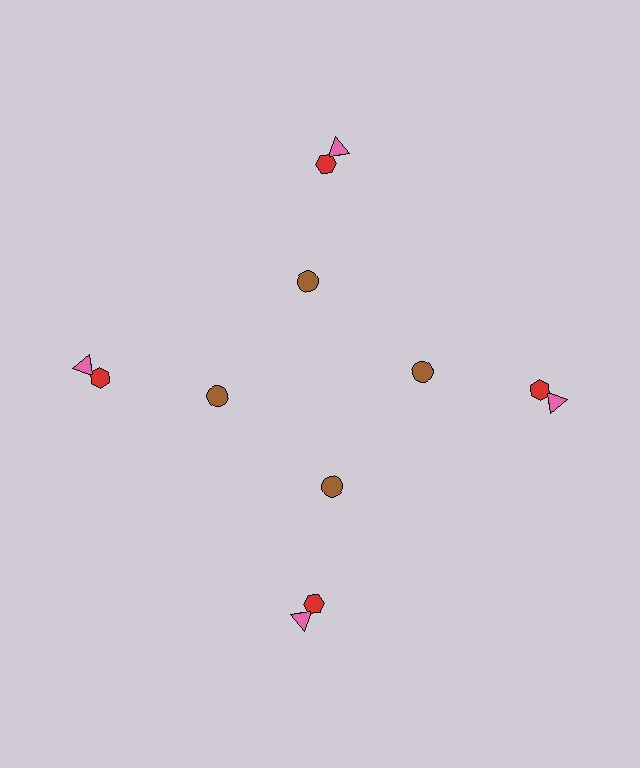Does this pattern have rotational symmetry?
Yes, this pattern has 4-fold rotational symmetry. It looks the same after rotating 90 degrees around the center.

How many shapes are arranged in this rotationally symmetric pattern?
There are 12 shapes, arranged in 4 groups of 3.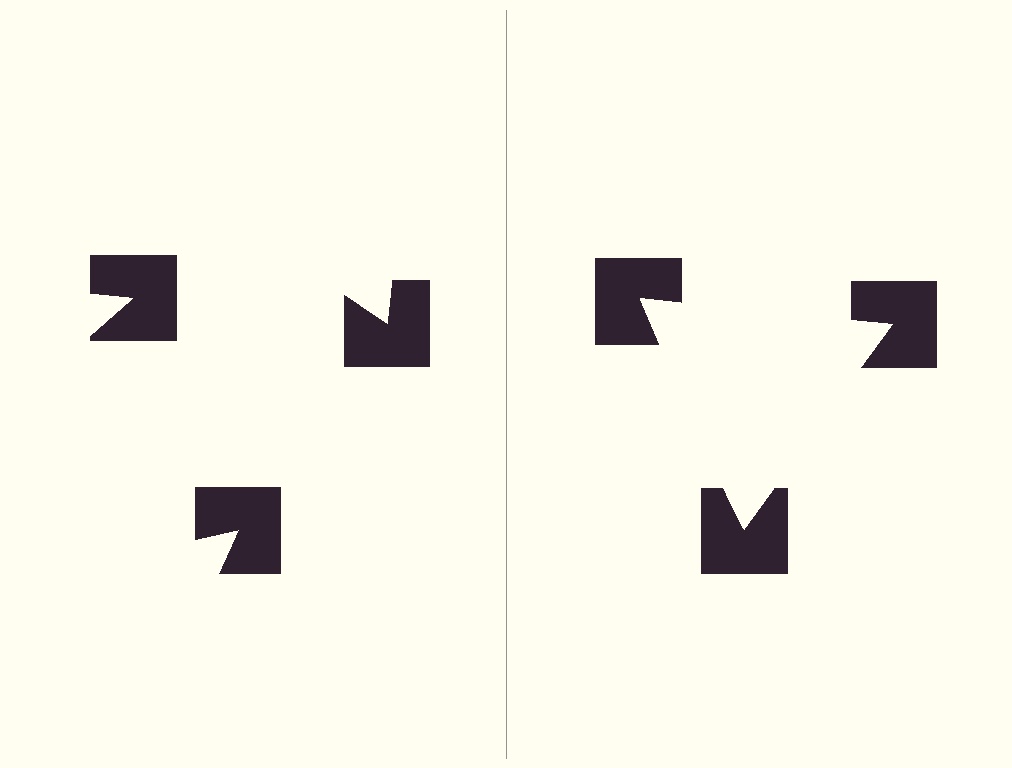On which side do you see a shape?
An illusory triangle appears on the right side. On the left side the wedge cuts are rotated, so no coherent shape forms.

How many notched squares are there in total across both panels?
6 — 3 on each side.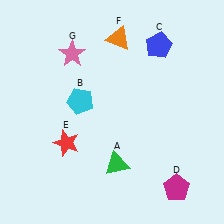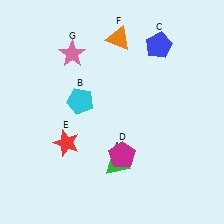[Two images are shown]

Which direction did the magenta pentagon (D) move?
The magenta pentagon (D) moved left.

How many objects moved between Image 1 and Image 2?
1 object moved between the two images.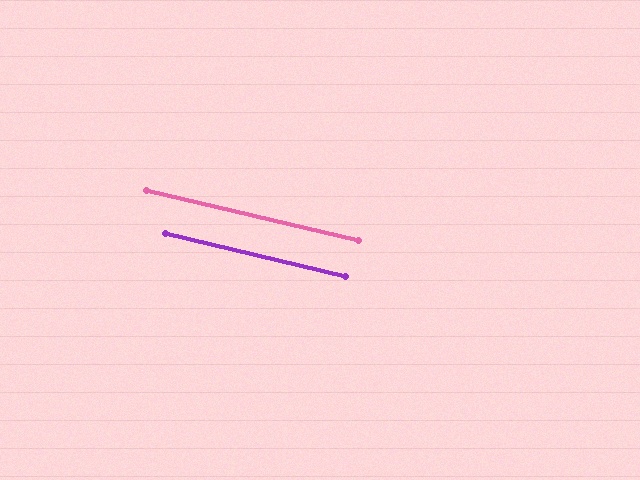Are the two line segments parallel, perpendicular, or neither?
Parallel — their directions differ by only 0.1°.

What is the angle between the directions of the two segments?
Approximately 0 degrees.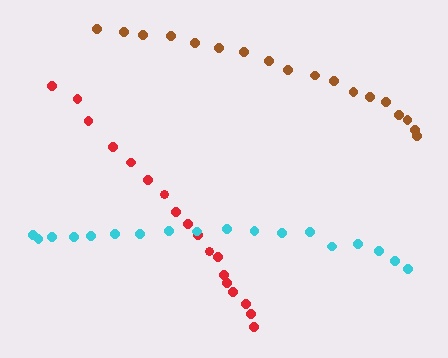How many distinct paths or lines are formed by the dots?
There are 3 distinct paths.